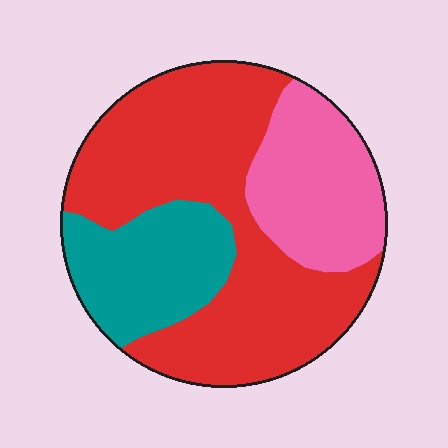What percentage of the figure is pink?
Pink takes up about one quarter (1/4) of the figure.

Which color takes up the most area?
Red, at roughly 55%.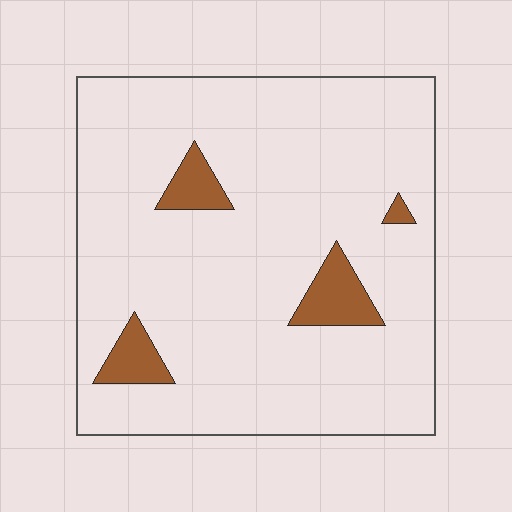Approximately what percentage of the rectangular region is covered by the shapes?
Approximately 10%.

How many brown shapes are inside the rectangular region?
4.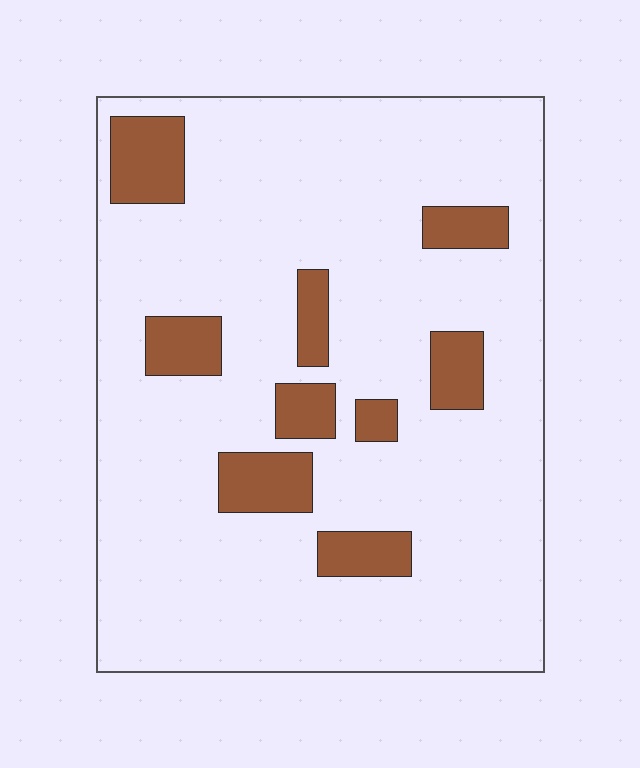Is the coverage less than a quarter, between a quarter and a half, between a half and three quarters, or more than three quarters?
Less than a quarter.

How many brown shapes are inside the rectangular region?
9.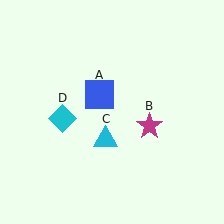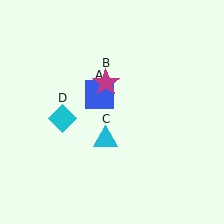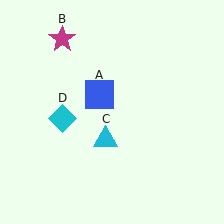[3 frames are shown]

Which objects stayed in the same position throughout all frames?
Blue square (object A) and cyan triangle (object C) and cyan diamond (object D) remained stationary.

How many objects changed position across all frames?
1 object changed position: magenta star (object B).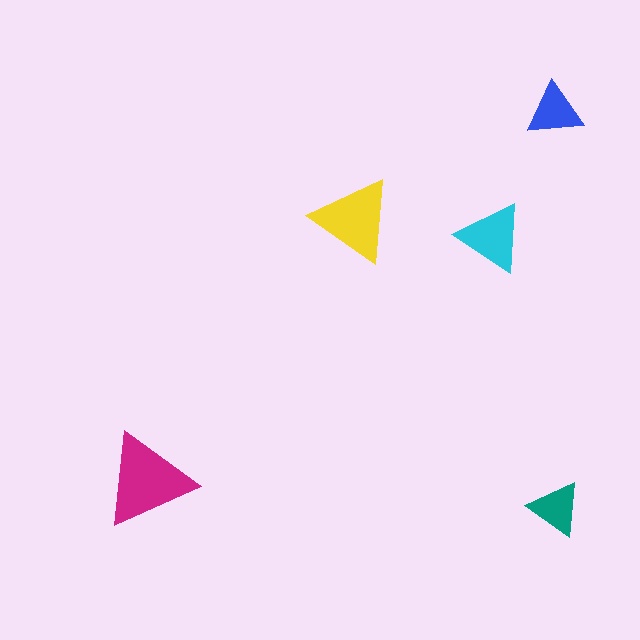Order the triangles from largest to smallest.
the magenta one, the yellow one, the cyan one, the blue one, the teal one.